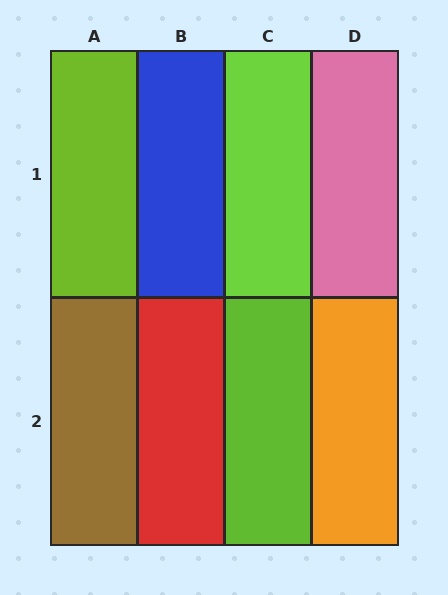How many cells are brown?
1 cell is brown.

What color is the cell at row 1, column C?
Lime.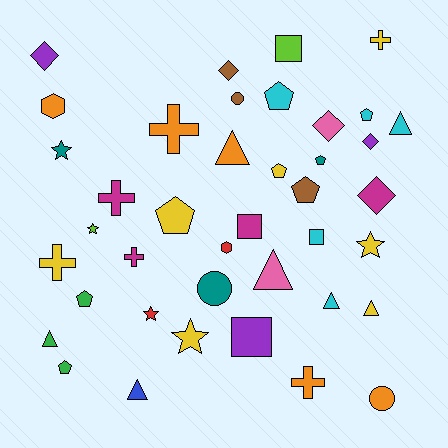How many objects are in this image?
There are 40 objects.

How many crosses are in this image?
There are 6 crosses.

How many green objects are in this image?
There are 3 green objects.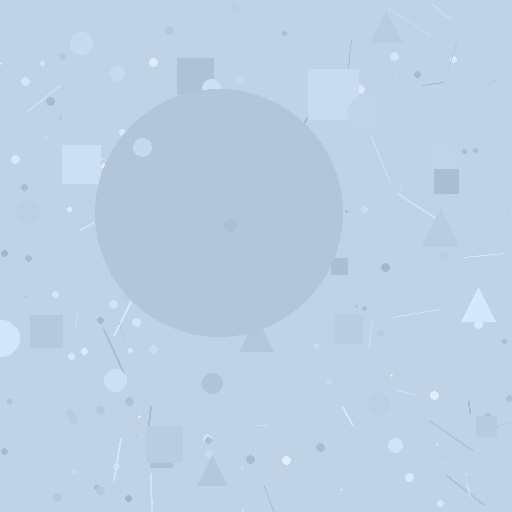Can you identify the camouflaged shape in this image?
The camouflaged shape is a circle.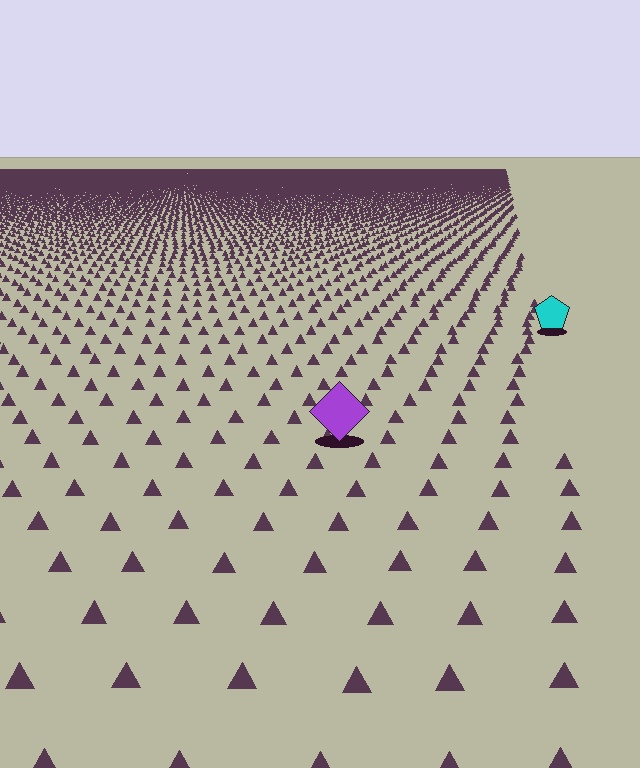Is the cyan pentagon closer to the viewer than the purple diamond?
No. The purple diamond is closer — you can tell from the texture gradient: the ground texture is coarser near it.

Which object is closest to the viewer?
The purple diamond is closest. The texture marks near it are larger and more spread out.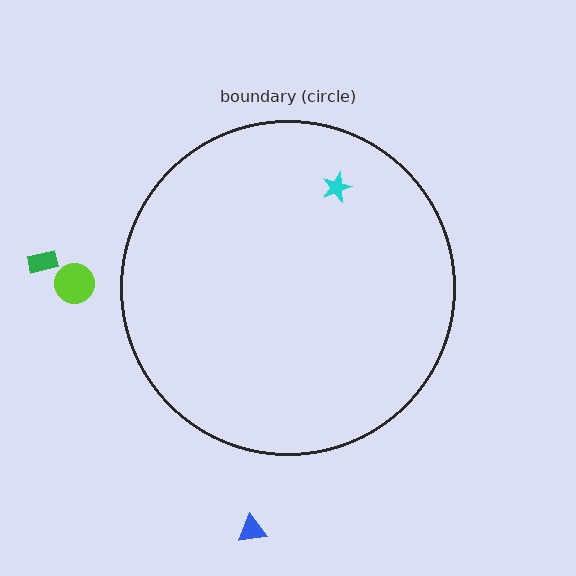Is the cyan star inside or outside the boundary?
Inside.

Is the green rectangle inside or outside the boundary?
Outside.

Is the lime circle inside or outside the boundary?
Outside.